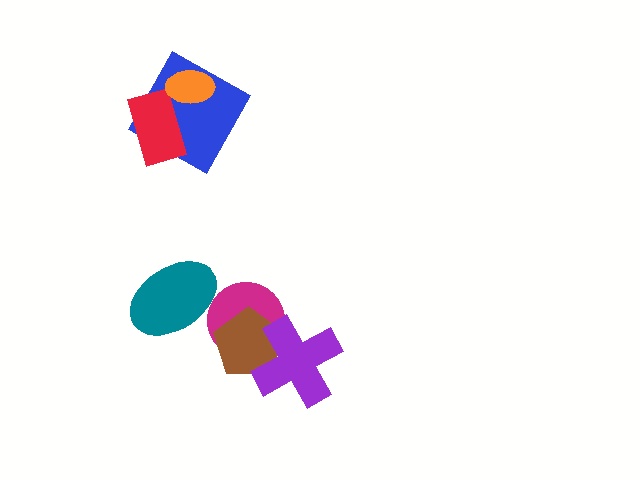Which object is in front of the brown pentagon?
The purple cross is in front of the brown pentagon.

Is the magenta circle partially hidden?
Yes, it is partially covered by another shape.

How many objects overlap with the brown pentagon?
2 objects overlap with the brown pentagon.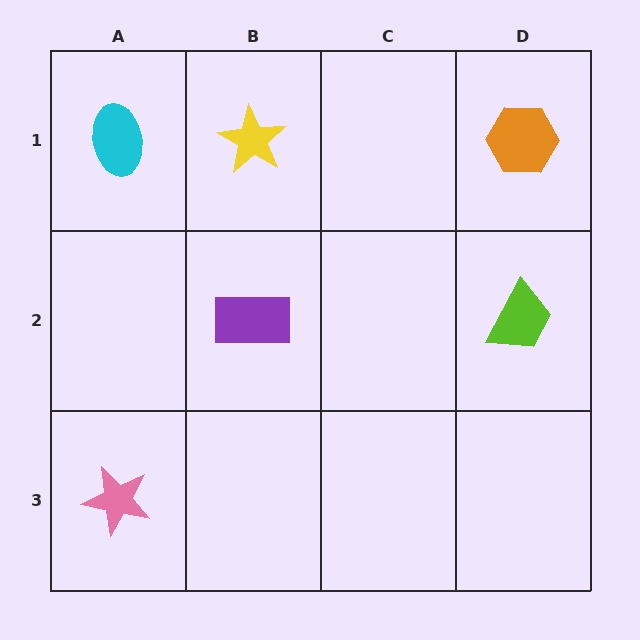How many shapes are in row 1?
3 shapes.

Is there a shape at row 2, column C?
No, that cell is empty.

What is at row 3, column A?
A pink star.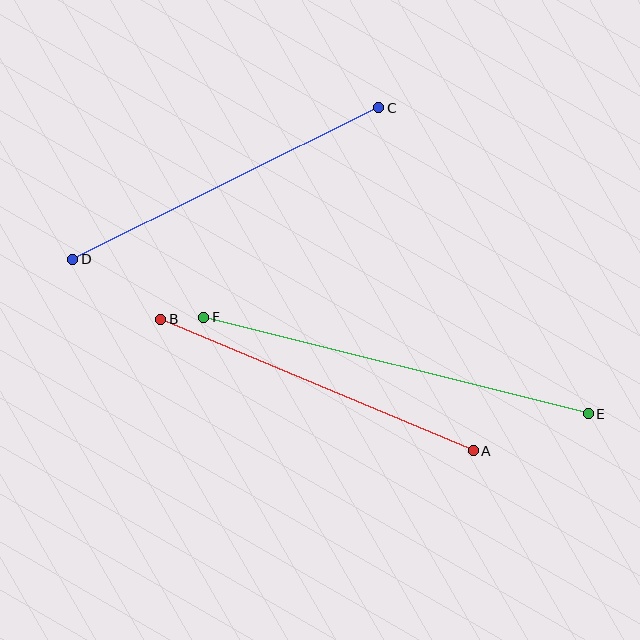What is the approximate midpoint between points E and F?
The midpoint is at approximately (396, 366) pixels.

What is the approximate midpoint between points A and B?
The midpoint is at approximately (317, 385) pixels.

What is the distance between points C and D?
The distance is approximately 341 pixels.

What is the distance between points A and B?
The distance is approximately 339 pixels.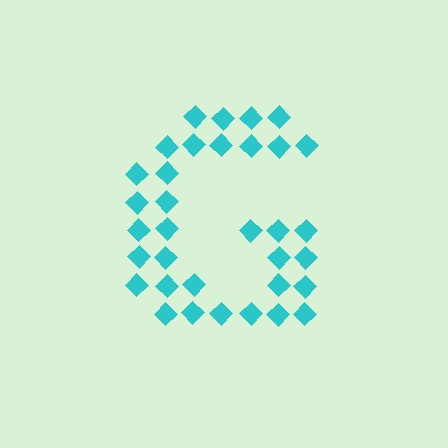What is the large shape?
The large shape is the letter G.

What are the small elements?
The small elements are diamonds.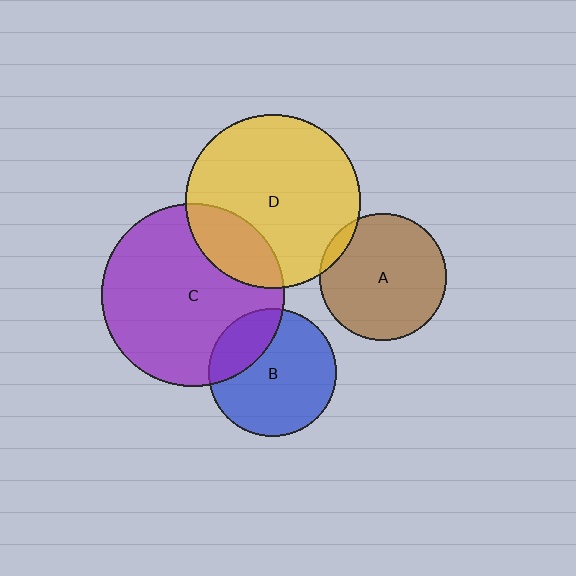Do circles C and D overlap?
Yes.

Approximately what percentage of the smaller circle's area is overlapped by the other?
Approximately 20%.